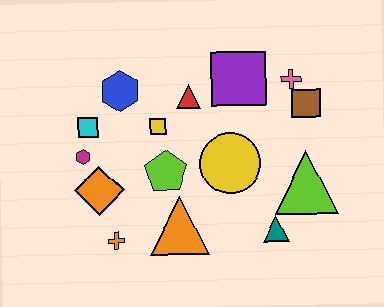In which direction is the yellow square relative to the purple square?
The yellow square is to the left of the purple square.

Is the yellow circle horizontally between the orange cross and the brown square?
Yes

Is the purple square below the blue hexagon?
No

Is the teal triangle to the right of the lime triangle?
No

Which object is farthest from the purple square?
The orange cross is farthest from the purple square.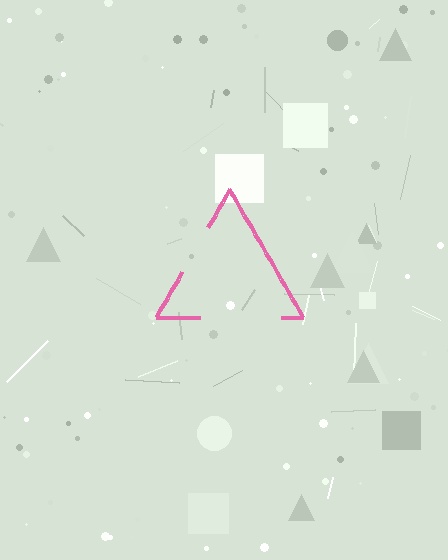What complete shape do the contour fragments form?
The contour fragments form a triangle.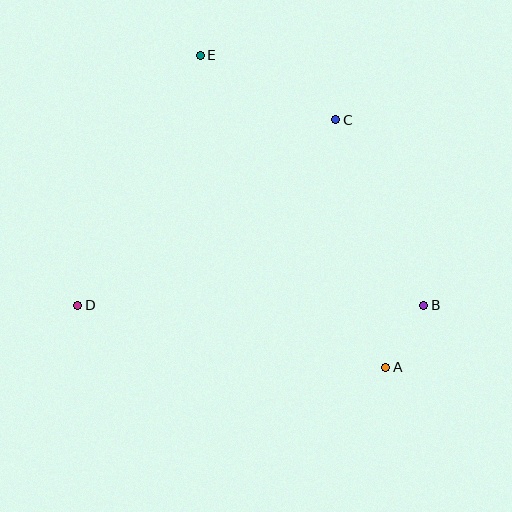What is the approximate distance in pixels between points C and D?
The distance between C and D is approximately 318 pixels.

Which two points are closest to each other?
Points A and B are closest to each other.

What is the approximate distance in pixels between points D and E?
The distance between D and E is approximately 279 pixels.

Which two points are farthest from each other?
Points A and E are farthest from each other.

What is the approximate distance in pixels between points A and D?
The distance between A and D is approximately 314 pixels.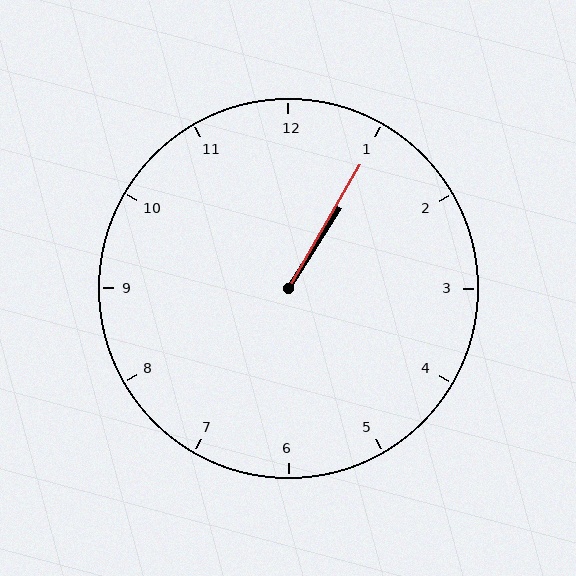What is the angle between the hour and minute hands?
Approximately 2 degrees.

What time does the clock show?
1:05.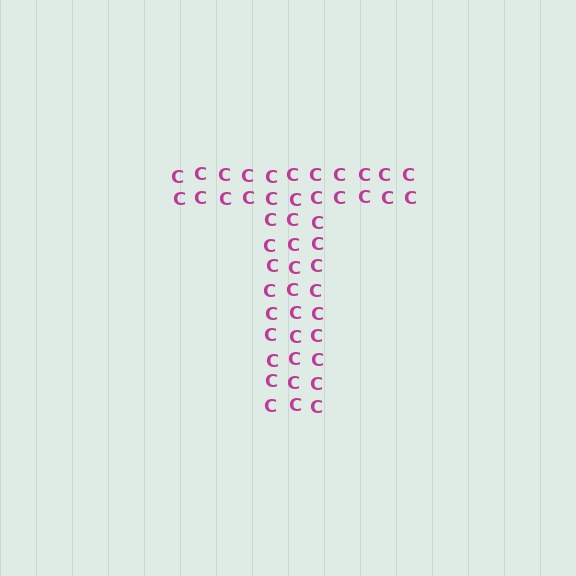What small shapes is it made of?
It is made of small letter C's.